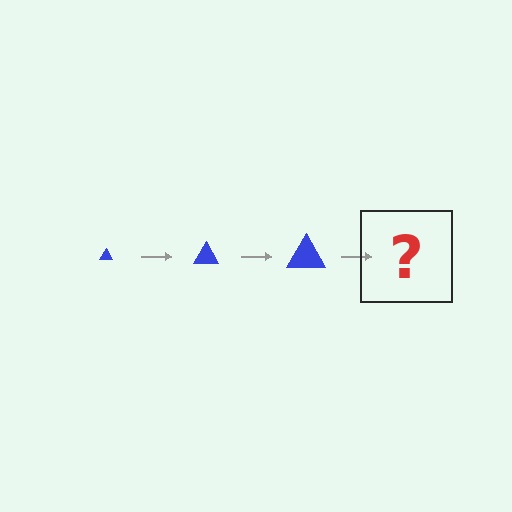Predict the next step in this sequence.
The next step is a blue triangle, larger than the previous one.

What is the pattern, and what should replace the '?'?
The pattern is that the triangle gets progressively larger each step. The '?' should be a blue triangle, larger than the previous one.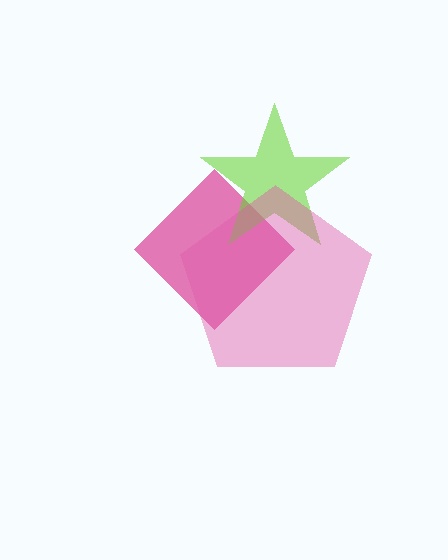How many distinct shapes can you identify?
There are 3 distinct shapes: a magenta diamond, a lime star, a pink pentagon.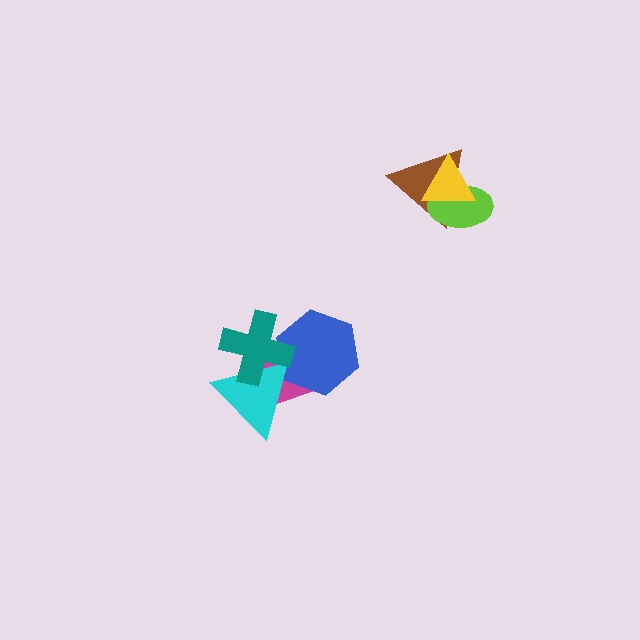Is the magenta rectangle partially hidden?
Yes, it is partially covered by another shape.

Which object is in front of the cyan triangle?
The teal cross is in front of the cyan triangle.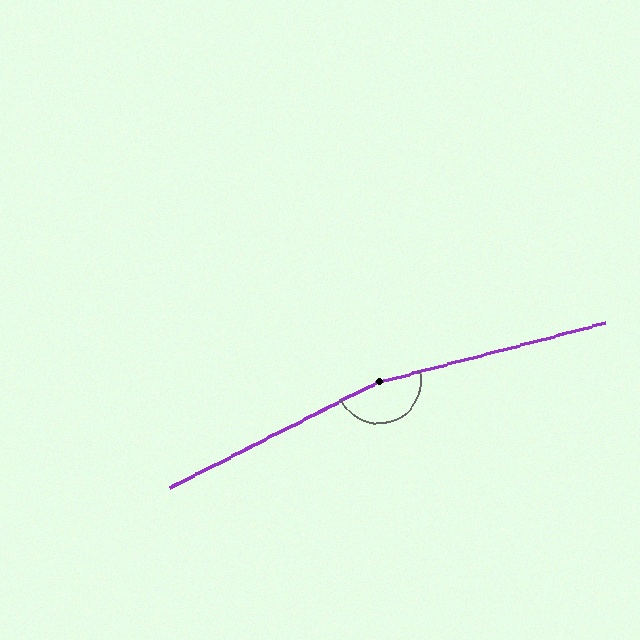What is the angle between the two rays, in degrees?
Approximately 168 degrees.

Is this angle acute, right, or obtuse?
It is obtuse.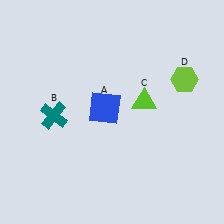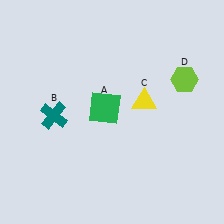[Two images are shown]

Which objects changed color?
A changed from blue to green. C changed from lime to yellow.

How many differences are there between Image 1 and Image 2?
There are 2 differences between the two images.